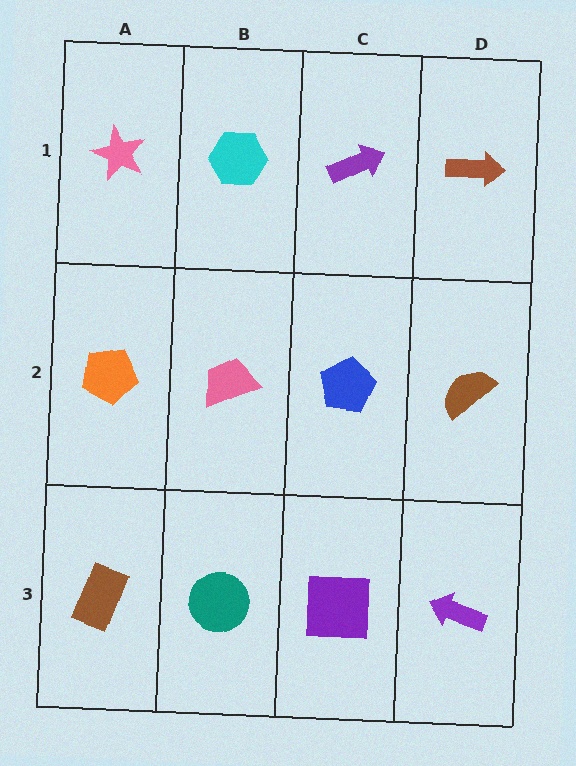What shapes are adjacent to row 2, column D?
A brown arrow (row 1, column D), a purple arrow (row 3, column D), a blue pentagon (row 2, column C).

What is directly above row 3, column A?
An orange pentagon.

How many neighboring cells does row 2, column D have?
3.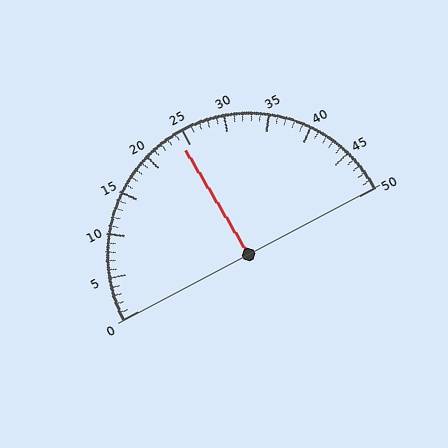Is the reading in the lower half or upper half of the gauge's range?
The reading is in the lower half of the range (0 to 50).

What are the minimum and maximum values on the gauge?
The gauge ranges from 0 to 50.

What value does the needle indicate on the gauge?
The needle indicates approximately 24.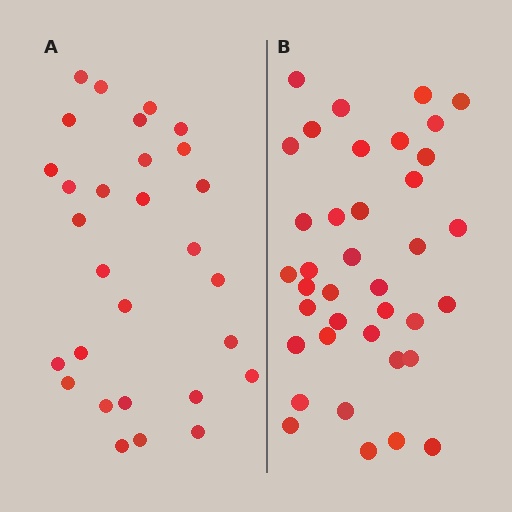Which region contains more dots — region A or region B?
Region B (the right region) has more dots.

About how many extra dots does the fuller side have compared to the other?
Region B has roughly 8 or so more dots than region A.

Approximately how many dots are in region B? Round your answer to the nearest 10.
About 40 dots. (The exact count is 38, which rounds to 40.)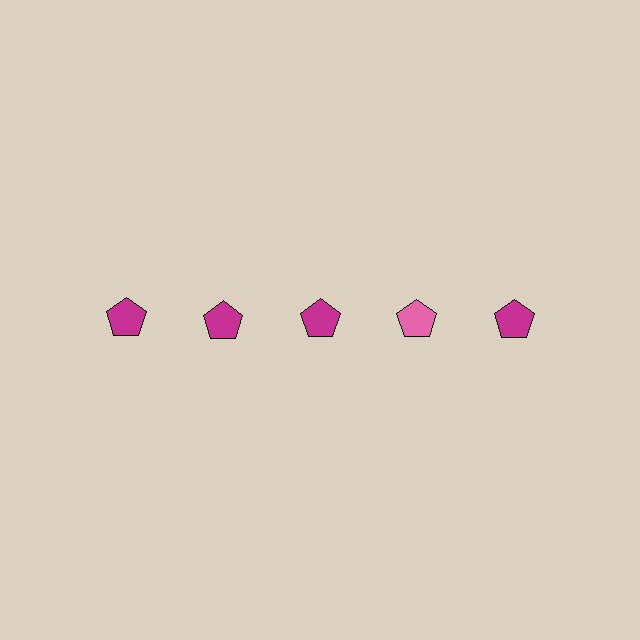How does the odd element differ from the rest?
It has a different color: pink instead of magenta.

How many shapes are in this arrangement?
There are 5 shapes arranged in a grid pattern.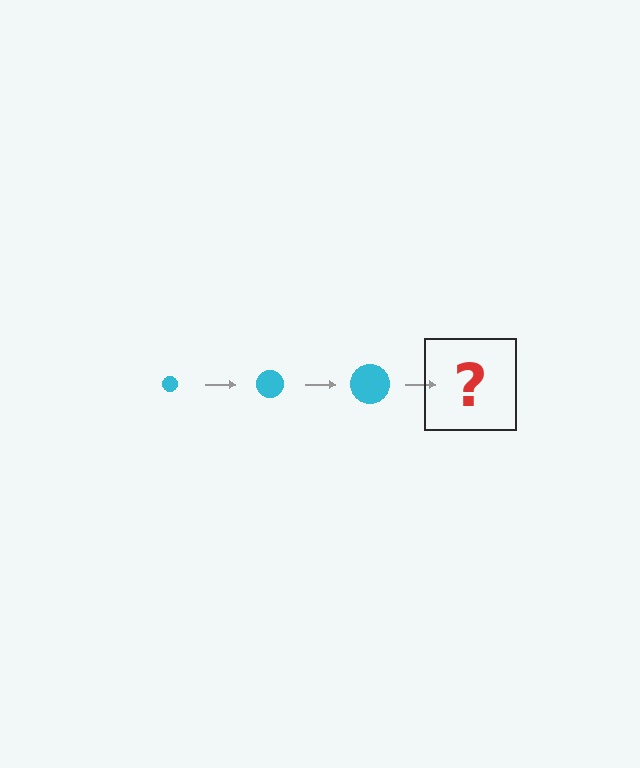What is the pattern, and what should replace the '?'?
The pattern is that the circle gets progressively larger each step. The '?' should be a cyan circle, larger than the previous one.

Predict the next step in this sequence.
The next step is a cyan circle, larger than the previous one.